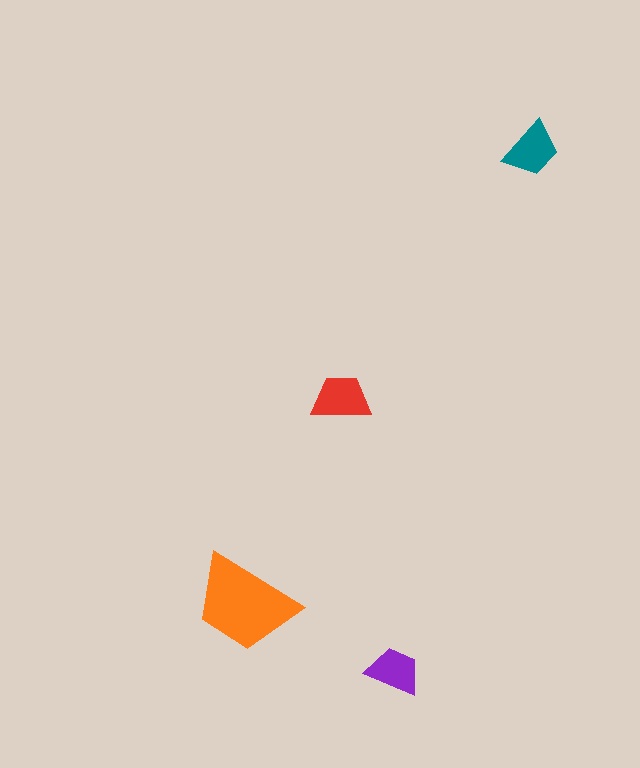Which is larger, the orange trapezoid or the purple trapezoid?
The orange one.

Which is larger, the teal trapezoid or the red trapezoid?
The red one.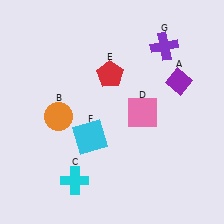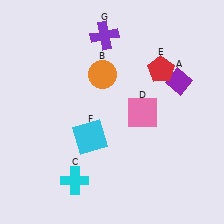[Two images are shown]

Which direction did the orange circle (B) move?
The orange circle (B) moved right.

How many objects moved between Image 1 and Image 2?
3 objects moved between the two images.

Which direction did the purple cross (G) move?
The purple cross (G) moved left.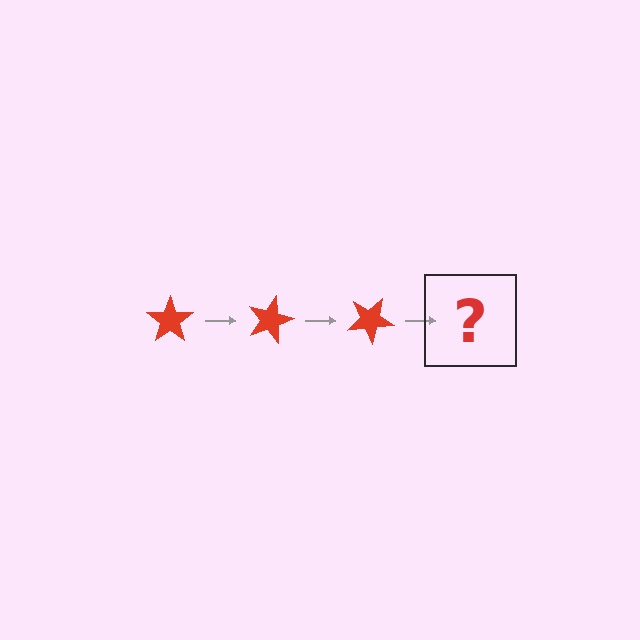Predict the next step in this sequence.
The next step is a red star rotated 45 degrees.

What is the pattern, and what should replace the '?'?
The pattern is that the star rotates 15 degrees each step. The '?' should be a red star rotated 45 degrees.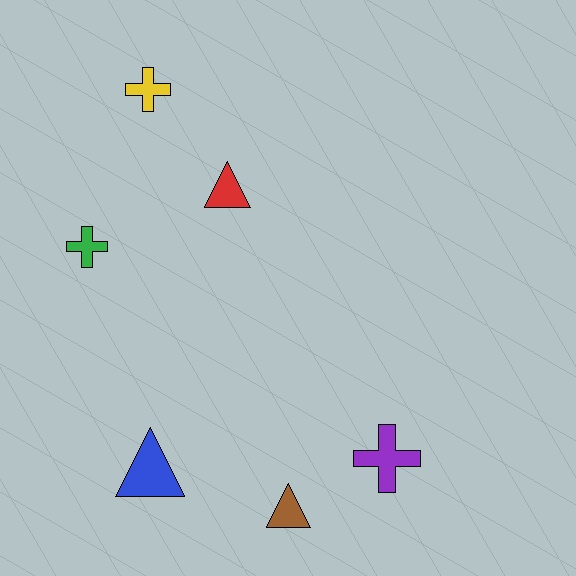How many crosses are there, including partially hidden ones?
There are 3 crosses.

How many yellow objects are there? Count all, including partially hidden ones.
There is 1 yellow object.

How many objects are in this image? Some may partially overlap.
There are 6 objects.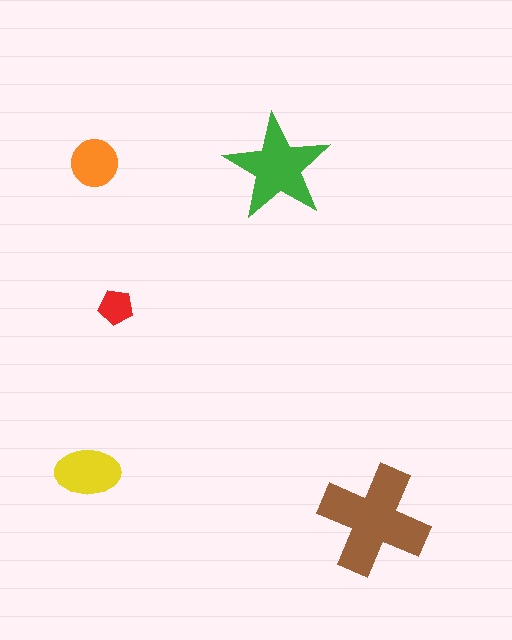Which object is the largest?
The brown cross.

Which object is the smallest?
The red pentagon.